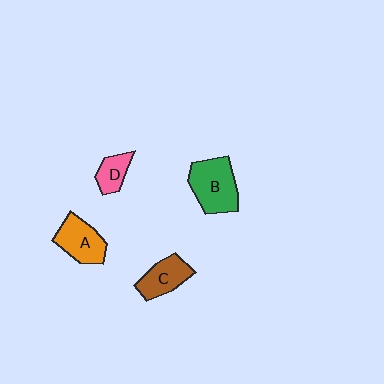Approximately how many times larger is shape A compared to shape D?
Approximately 1.7 times.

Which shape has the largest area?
Shape B (green).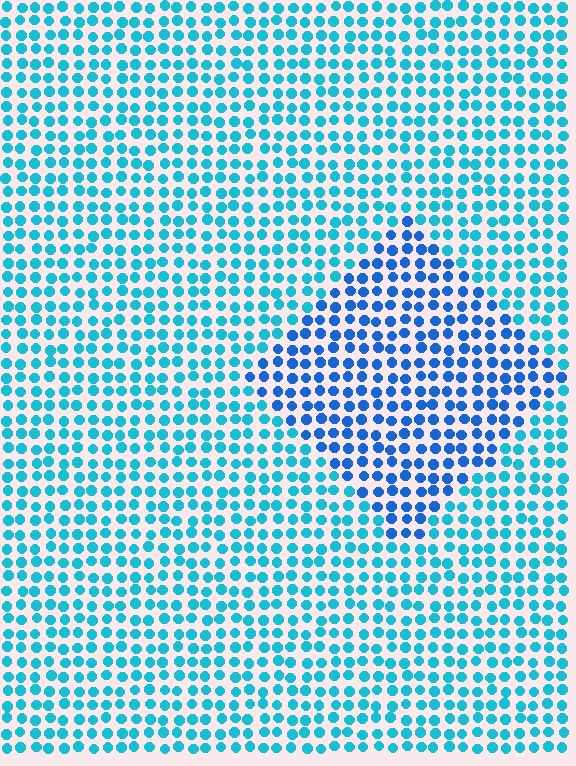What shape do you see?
I see a diamond.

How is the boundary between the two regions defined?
The boundary is defined purely by a slight shift in hue (about 29 degrees). Spacing, size, and orientation are identical on both sides.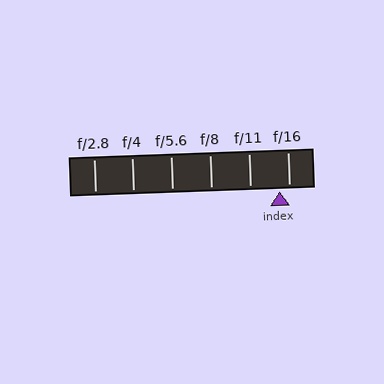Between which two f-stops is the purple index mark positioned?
The index mark is between f/11 and f/16.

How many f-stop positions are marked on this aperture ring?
There are 6 f-stop positions marked.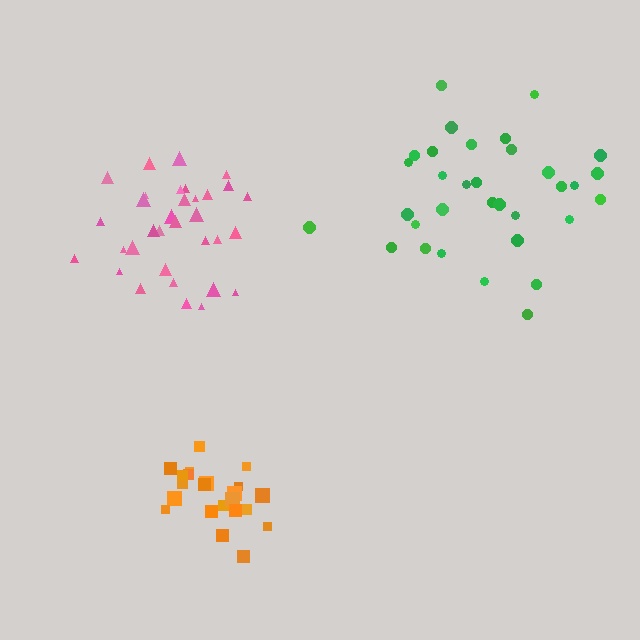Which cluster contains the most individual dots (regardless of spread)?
Green (33).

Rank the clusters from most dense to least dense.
orange, pink, green.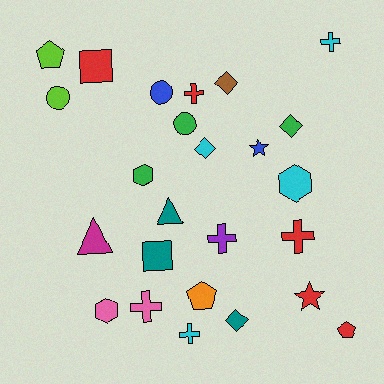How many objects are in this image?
There are 25 objects.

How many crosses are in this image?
There are 6 crosses.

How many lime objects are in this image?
There are 2 lime objects.